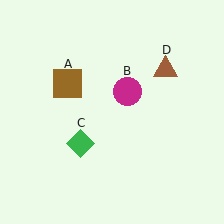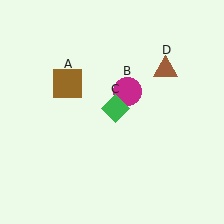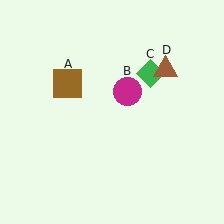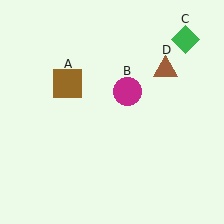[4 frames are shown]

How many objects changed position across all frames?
1 object changed position: green diamond (object C).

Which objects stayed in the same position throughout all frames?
Brown square (object A) and magenta circle (object B) and brown triangle (object D) remained stationary.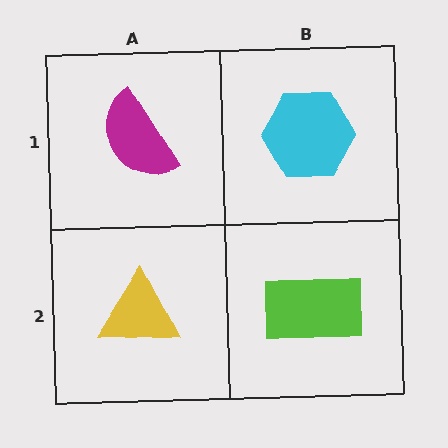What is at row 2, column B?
A lime rectangle.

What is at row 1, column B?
A cyan hexagon.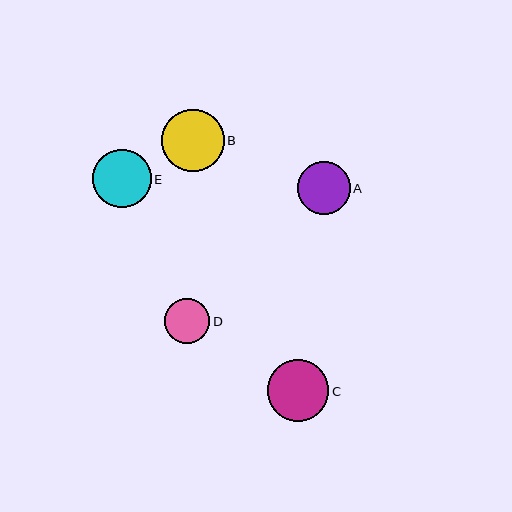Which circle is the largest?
Circle B is the largest with a size of approximately 63 pixels.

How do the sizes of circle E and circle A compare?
Circle E and circle A are approximately the same size.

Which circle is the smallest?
Circle D is the smallest with a size of approximately 45 pixels.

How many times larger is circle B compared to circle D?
Circle B is approximately 1.4 times the size of circle D.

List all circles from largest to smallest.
From largest to smallest: B, C, E, A, D.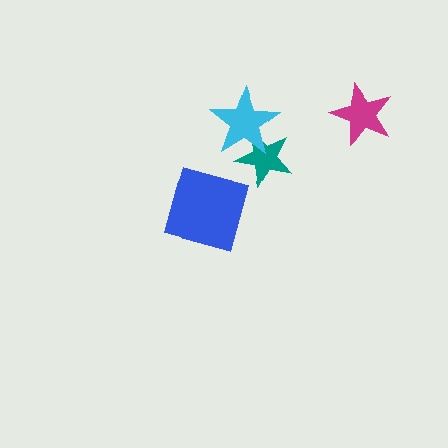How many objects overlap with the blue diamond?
0 objects overlap with the blue diamond.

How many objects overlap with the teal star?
1 object overlaps with the teal star.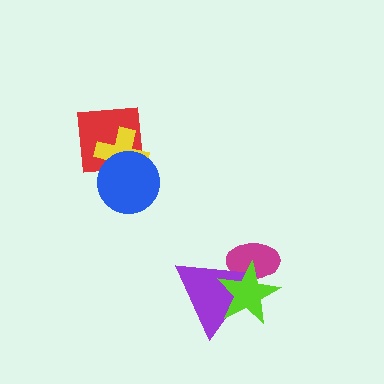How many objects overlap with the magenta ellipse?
2 objects overlap with the magenta ellipse.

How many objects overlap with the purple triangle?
2 objects overlap with the purple triangle.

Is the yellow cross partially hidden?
Yes, it is partially covered by another shape.